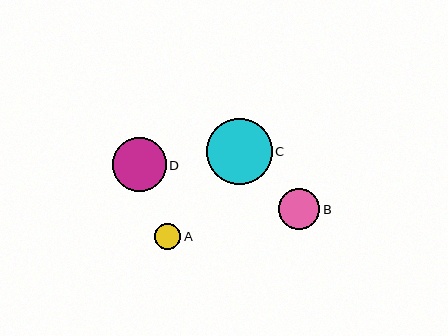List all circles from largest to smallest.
From largest to smallest: C, D, B, A.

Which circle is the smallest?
Circle A is the smallest with a size of approximately 26 pixels.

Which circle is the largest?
Circle C is the largest with a size of approximately 66 pixels.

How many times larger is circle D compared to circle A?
Circle D is approximately 2.1 times the size of circle A.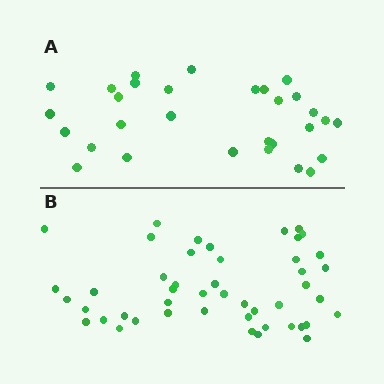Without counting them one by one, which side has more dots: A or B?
Region B (the bottom region) has more dots.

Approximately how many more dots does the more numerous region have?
Region B has approximately 15 more dots than region A.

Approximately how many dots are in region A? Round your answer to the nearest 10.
About 30 dots.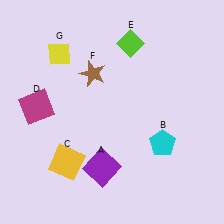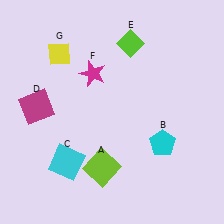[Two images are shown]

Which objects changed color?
A changed from purple to lime. C changed from yellow to cyan. F changed from brown to magenta.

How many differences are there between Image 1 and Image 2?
There are 3 differences between the two images.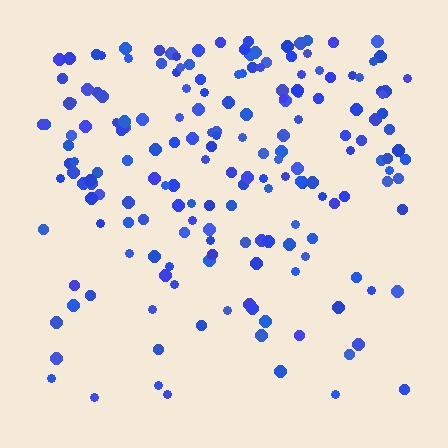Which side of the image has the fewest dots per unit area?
The bottom.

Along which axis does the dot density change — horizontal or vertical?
Vertical.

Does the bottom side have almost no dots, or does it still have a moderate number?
Still a moderate number, just noticeably fewer than the top.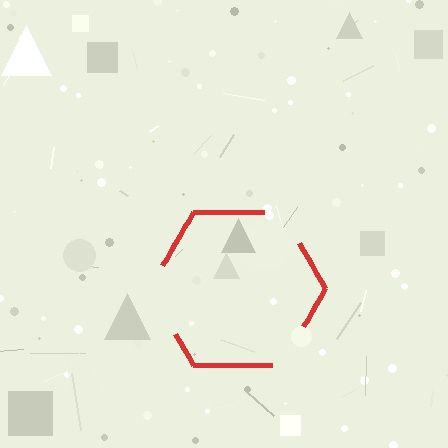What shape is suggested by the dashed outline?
The dashed outline suggests a hexagon.